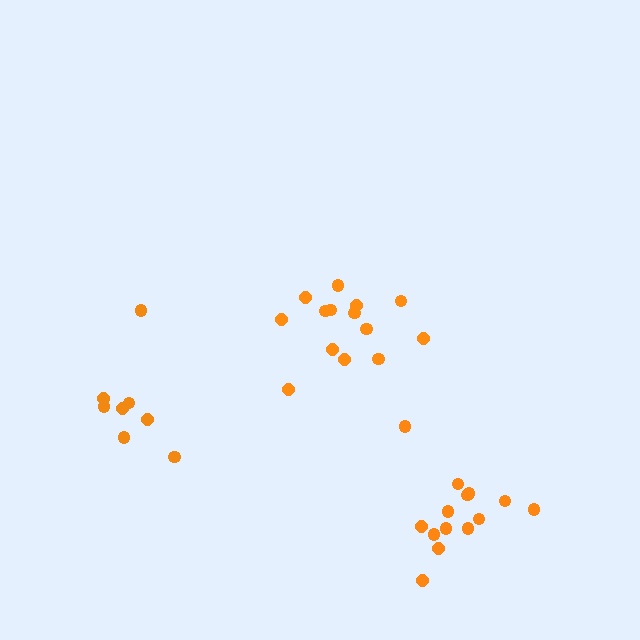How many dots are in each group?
Group 1: 14 dots, Group 2: 14 dots, Group 3: 8 dots (36 total).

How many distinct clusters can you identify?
There are 3 distinct clusters.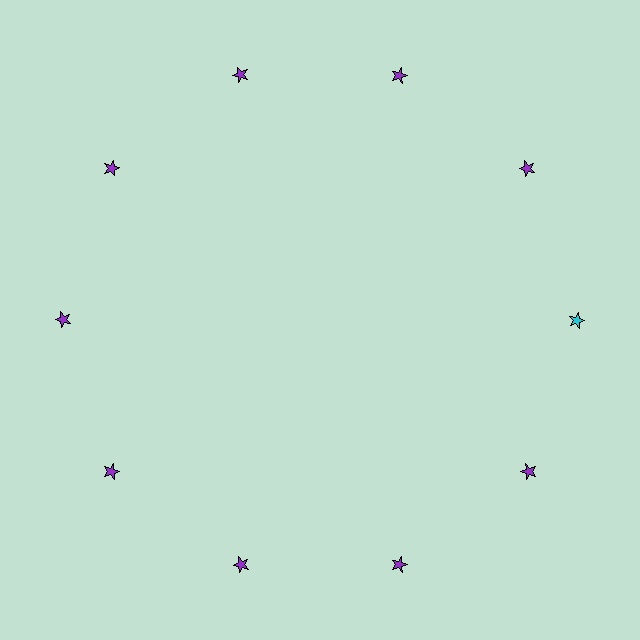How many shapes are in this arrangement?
There are 10 shapes arranged in a ring pattern.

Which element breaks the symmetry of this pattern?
The cyan star at roughly the 3 o'clock position breaks the symmetry. All other shapes are purple stars.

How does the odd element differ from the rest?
It has a different color: cyan instead of purple.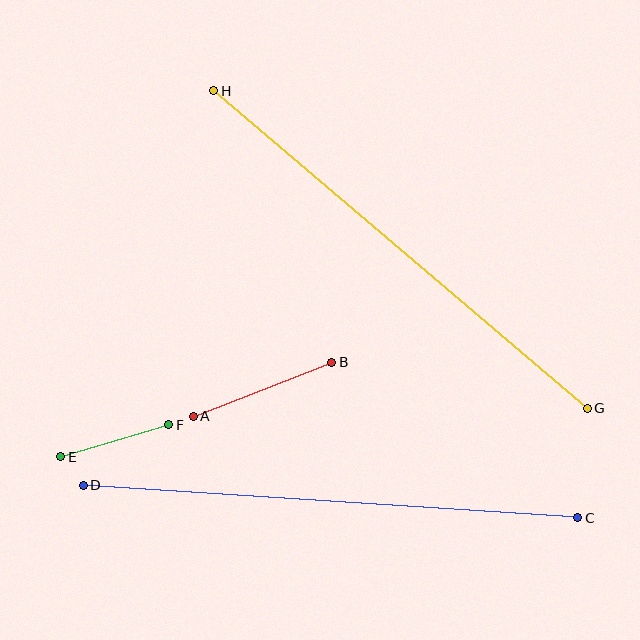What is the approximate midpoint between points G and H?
The midpoint is at approximately (401, 250) pixels.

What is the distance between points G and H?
The distance is approximately 490 pixels.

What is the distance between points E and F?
The distance is approximately 113 pixels.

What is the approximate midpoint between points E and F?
The midpoint is at approximately (115, 441) pixels.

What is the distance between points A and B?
The distance is approximately 149 pixels.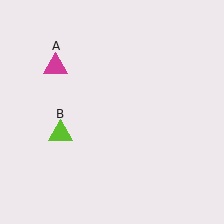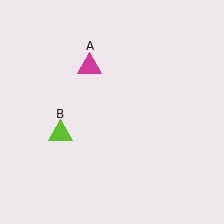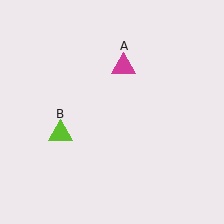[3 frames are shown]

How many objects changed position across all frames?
1 object changed position: magenta triangle (object A).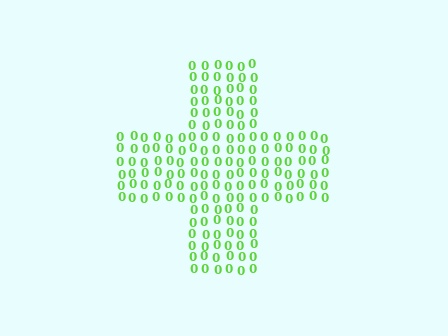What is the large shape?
The large shape is a cross.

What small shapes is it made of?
It is made of small digit 0's.